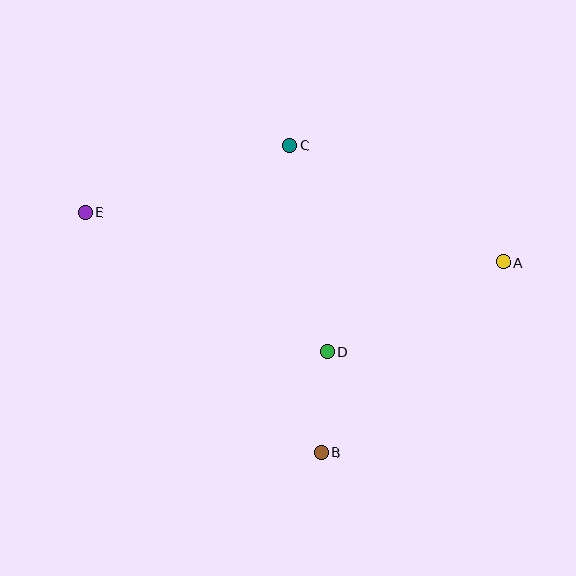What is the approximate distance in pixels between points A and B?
The distance between A and B is approximately 263 pixels.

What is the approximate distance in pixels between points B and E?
The distance between B and E is approximately 337 pixels.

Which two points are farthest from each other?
Points A and E are farthest from each other.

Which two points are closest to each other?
Points B and D are closest to each other.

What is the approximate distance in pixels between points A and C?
The distance between A and C is approximately 243 pixels.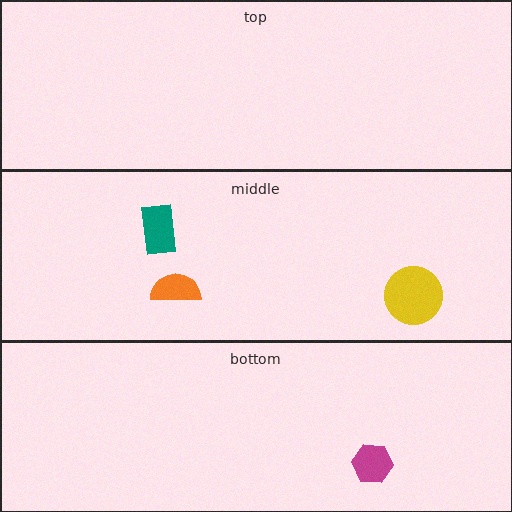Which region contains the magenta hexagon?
The bottom region.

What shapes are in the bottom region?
The magenta hexagon.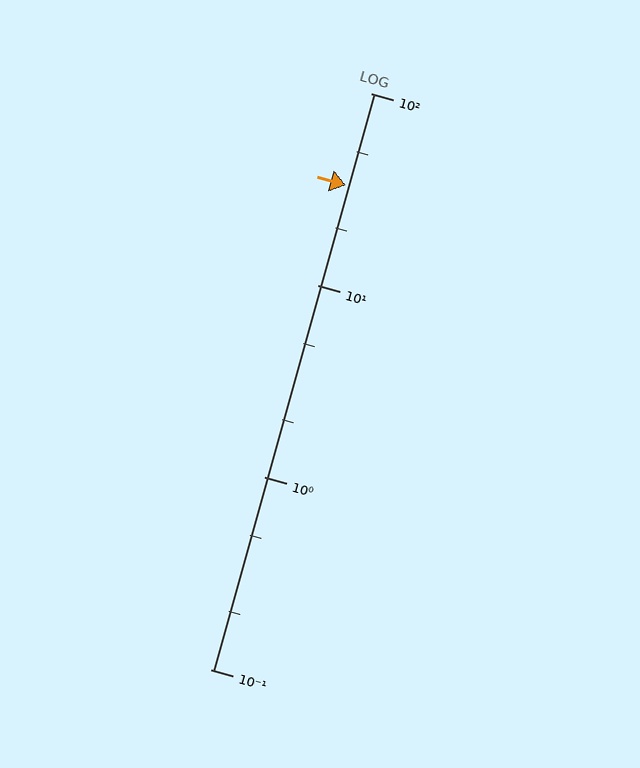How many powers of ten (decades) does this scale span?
The scale spans 3 decades, from 0.1 to 100.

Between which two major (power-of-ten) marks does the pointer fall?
The pointer is between 10 and 100.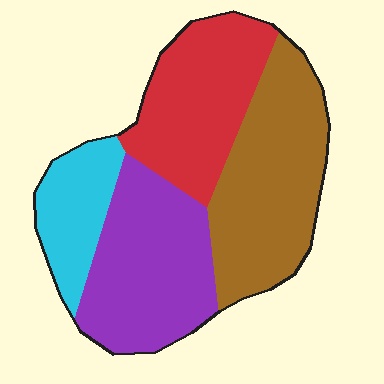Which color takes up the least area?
Cyan, at roughly 15%.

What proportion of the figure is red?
Red covers 26% of the figure.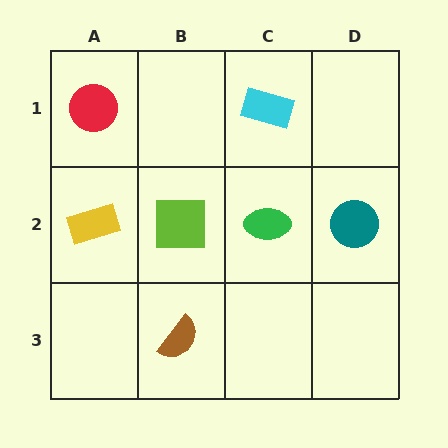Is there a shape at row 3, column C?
No, that cell is empty.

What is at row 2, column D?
A teal circle.